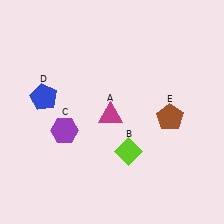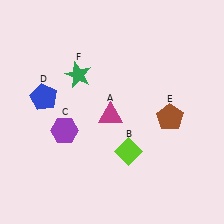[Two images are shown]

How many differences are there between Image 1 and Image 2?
There is 1 difference between the two images.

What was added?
A green star (F) was added in Image 2.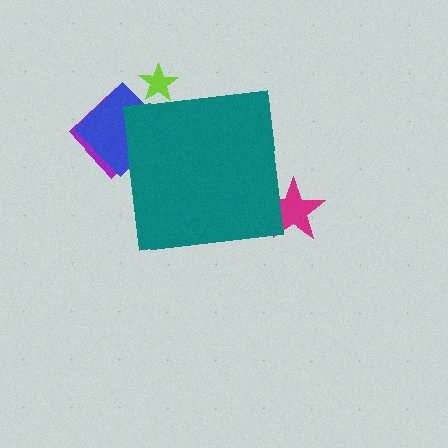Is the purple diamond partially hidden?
Yes, the purple diamond is partially hidden behind the teal square.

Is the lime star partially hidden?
Yes, the lime star is partially hidden behind the teal square.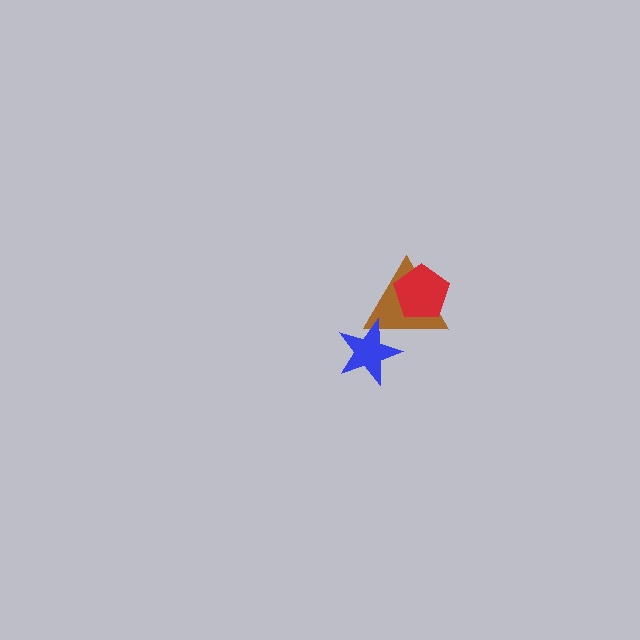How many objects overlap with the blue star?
1 object overlaps with the blue star.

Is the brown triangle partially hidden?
Yes, it is partially covered by another shape.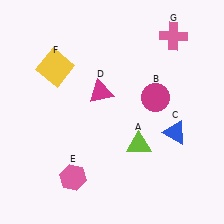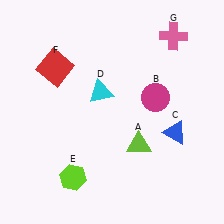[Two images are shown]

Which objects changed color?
D changed from magenta to cyan. E changed from pink to lime. F changed from yellow to red.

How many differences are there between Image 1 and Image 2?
There are 3 differences between the two images.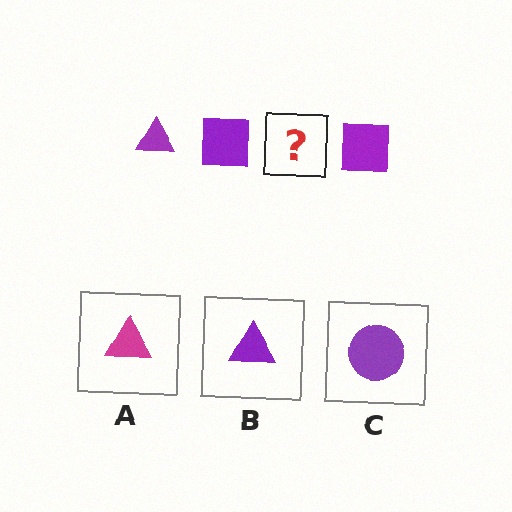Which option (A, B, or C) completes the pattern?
B.